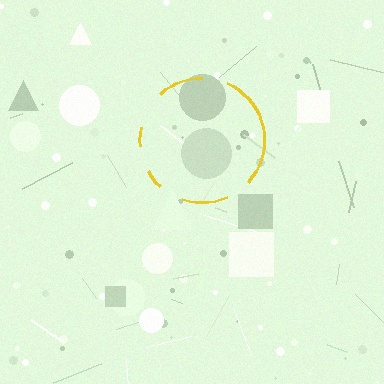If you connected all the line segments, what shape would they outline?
They would outline a circle.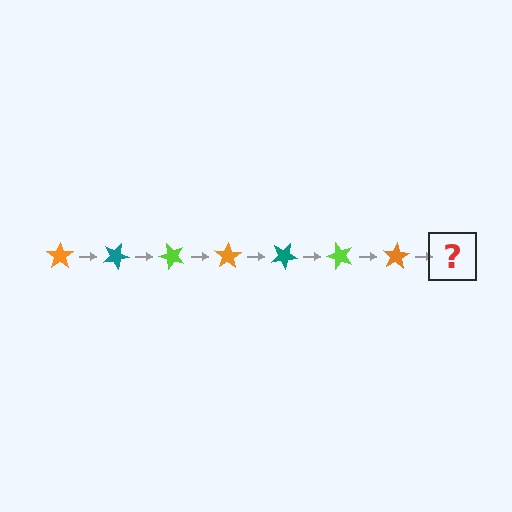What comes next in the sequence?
The next element should be a teal star, rotated 175 degrees from the start.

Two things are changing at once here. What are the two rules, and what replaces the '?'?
The two rules are that it rotates 25 degrees each step and the color cycles through orange, teal, and lime. The '?' should be a teal star, rotated 175 degrees from the start.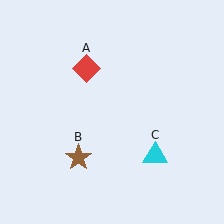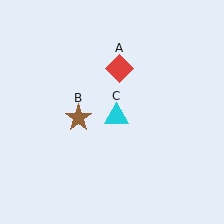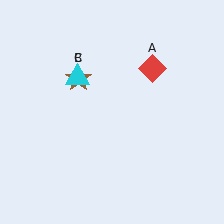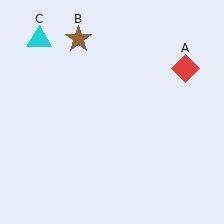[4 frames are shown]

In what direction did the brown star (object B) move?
The brown star (object B) moved up.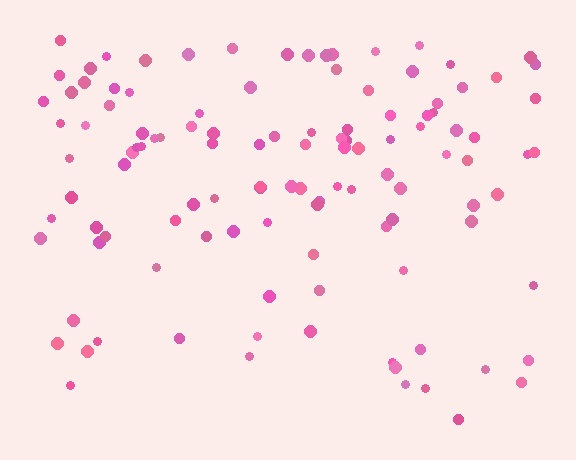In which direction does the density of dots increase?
From bottom to top, with the top side densest.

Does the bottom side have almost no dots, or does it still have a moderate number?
Still a moderate number, just noticeably fewer than the top.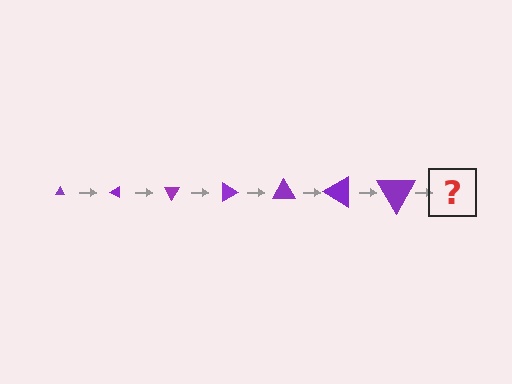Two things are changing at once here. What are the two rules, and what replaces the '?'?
The two rules are that the triangle grows larger each step and it rotates 30 degrees each step. The '?' should be a triangle, larger than the previous one and rotated 210 degrees from the start.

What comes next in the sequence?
The next element should be a triangle, larger than the previous one and rotated 210 degrees from the start.